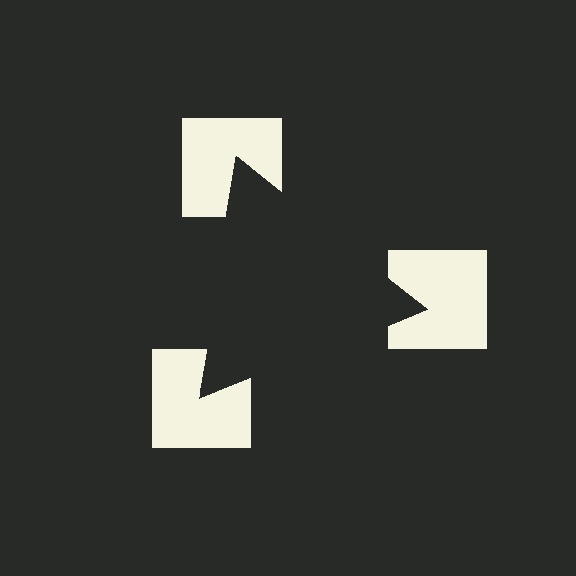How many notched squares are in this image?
There are 3 — one at each vertex of the illusory triangle.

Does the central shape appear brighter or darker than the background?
It typically appears slightly darker than the background, even though no actual brightness change is drawn.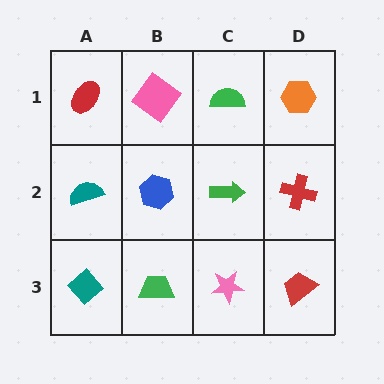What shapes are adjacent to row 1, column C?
A green arrow (row 2, column C), a pink diamond (row 1, column B), an orange hexagon (row 1, column D).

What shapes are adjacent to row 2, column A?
A red ellipse (row 1, column A), a teal diamond (row 3, column A), a blue hexagon (row 2, column B).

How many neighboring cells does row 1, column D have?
2.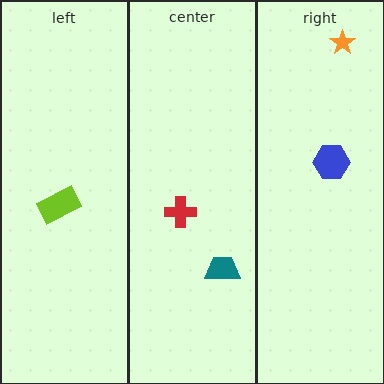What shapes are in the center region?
The teal trapezoid, the red cross.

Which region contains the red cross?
The center region.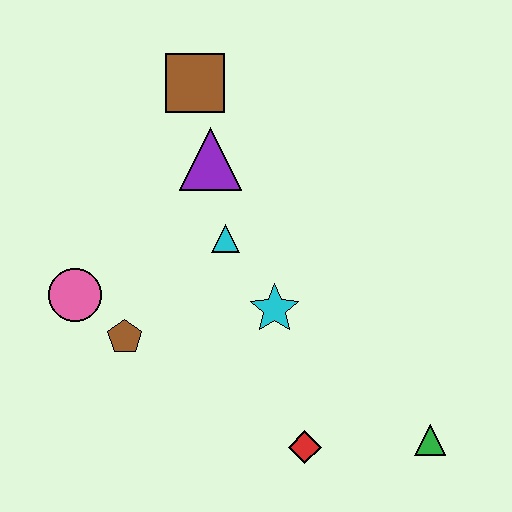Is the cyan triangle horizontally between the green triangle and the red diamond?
No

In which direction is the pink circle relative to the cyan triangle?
The pink circle is to the left of the cyan triangle.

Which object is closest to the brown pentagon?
The pink circle is closest to the brown pentagon.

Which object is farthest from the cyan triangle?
The green triangle is farthest from the cyan triangle.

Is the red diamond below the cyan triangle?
Yes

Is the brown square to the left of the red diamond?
Yes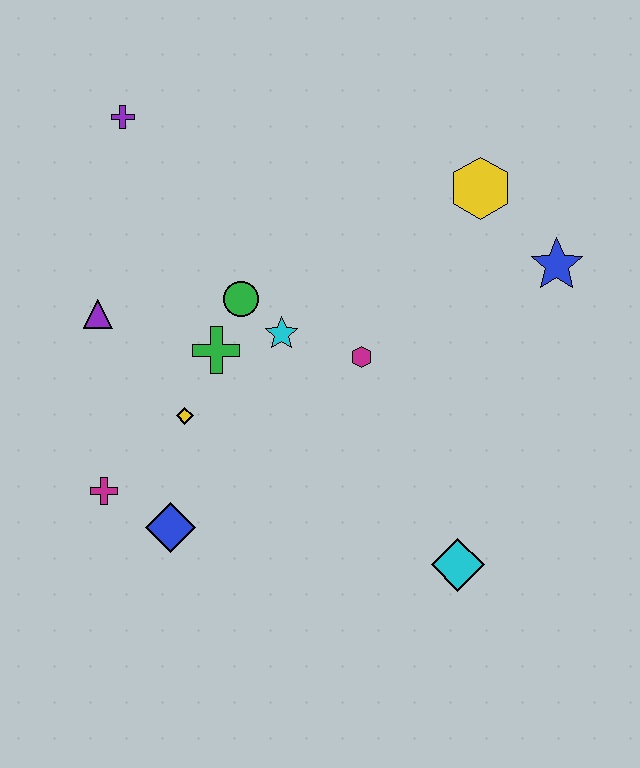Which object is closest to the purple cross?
The purple triangle is closest to the purple cross.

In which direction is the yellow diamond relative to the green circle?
The yellow diamond is below the green circle.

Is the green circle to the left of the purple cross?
No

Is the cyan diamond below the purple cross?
Yes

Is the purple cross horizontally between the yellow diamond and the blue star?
No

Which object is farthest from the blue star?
The magenta cross is farthest from the blue star.